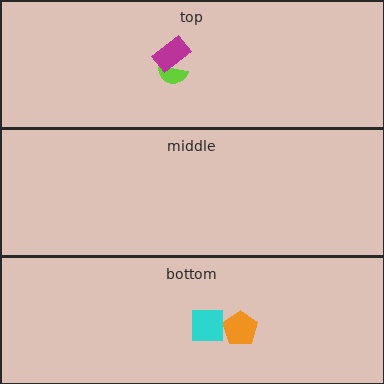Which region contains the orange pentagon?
The bottom region.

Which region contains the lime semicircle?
The top region.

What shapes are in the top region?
The lime semicircle, the magenta rectangle.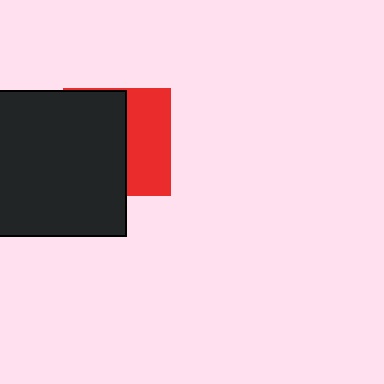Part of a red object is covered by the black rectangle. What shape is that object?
It is a square.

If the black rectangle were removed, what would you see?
You would see the complete red square.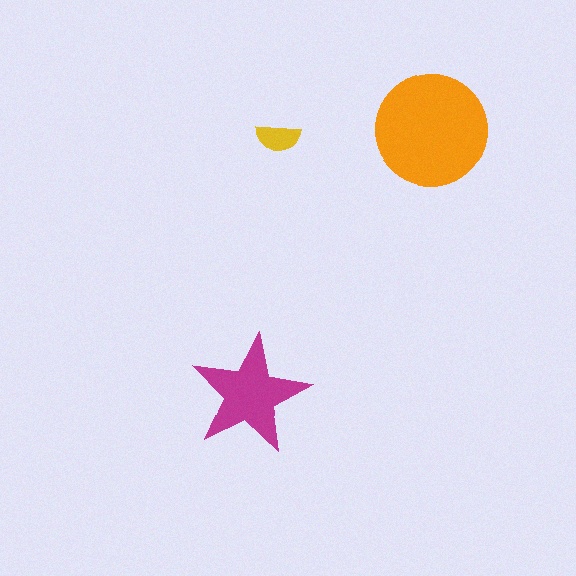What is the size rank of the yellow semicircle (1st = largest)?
3rd.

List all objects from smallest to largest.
The yellow semicircle, the magenta star, the orange circle.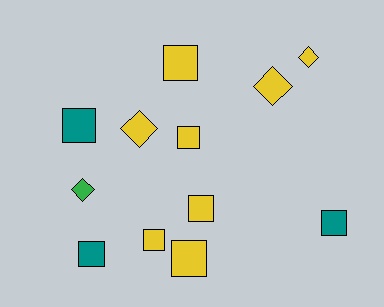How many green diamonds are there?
There is 1 green diamond.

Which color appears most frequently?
Yellow, with 8 objects.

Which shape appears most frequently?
Square, with 8 objects.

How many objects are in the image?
There are 12 objects.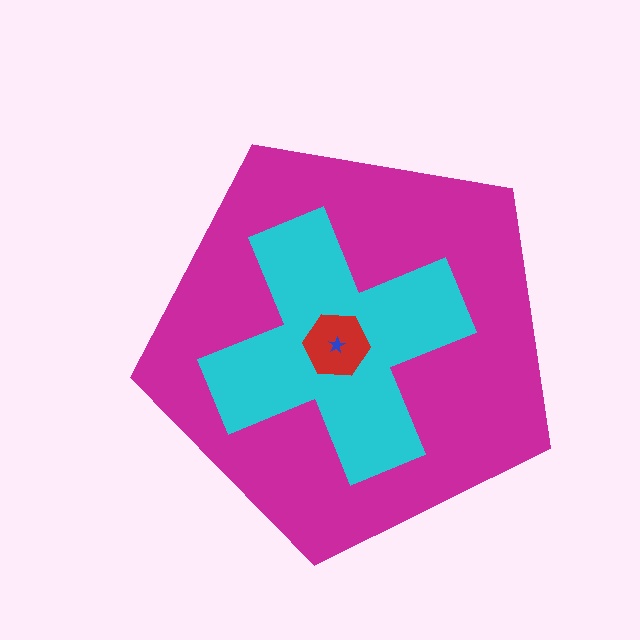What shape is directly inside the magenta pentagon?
The cyan cross.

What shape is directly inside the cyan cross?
The red hexagon.